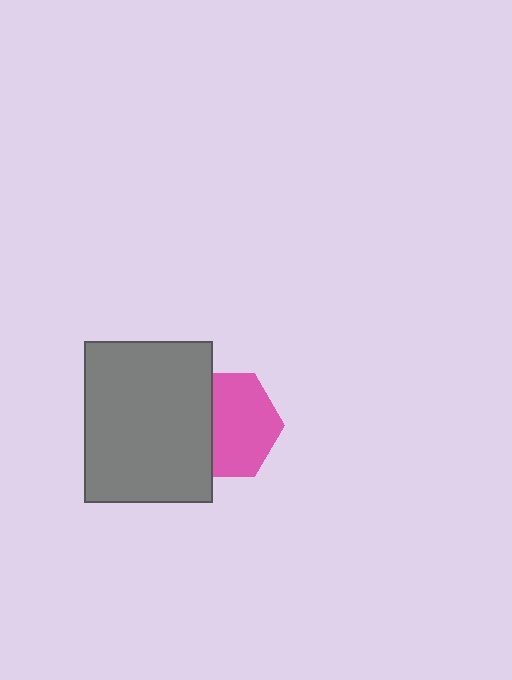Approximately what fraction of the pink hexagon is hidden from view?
Roughly 38% of the pink hexagon is hidden behind the gray rectangle.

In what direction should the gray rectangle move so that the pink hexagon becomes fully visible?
The gray rectangle should move left. That is the shortest direction to clear the overlap and leave the pink hexagon fully visible.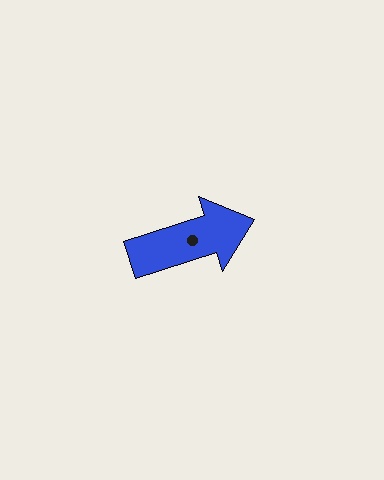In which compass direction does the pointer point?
East.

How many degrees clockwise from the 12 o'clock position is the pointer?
Approximately 72 degrees.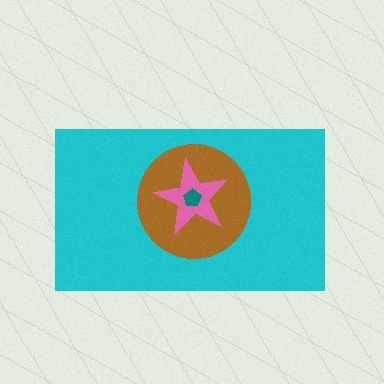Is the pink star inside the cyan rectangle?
Yes.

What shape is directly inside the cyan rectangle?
The brown circle.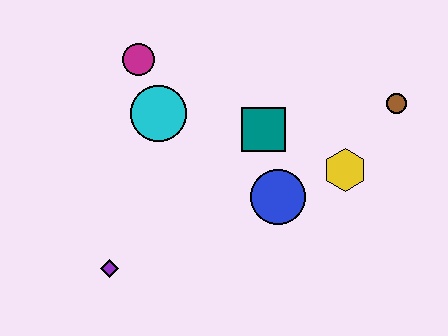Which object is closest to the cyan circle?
The magenta circle is closest to the cyan circle.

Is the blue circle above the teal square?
No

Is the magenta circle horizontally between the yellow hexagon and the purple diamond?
Yes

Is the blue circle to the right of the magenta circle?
Yes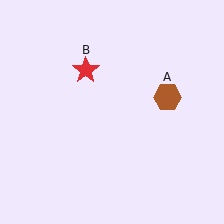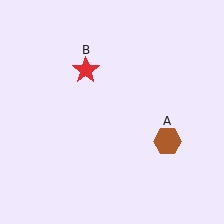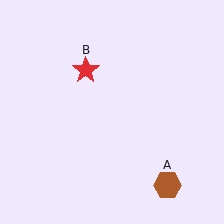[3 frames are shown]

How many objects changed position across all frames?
1 object changed position: brown hexagon (object A).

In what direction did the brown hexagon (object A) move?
The brown hexagon (object A) moved down.